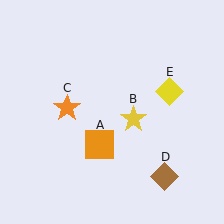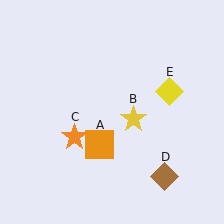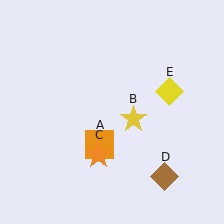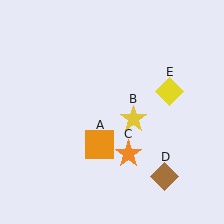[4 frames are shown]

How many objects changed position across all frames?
1 object changed position: orange star (object C).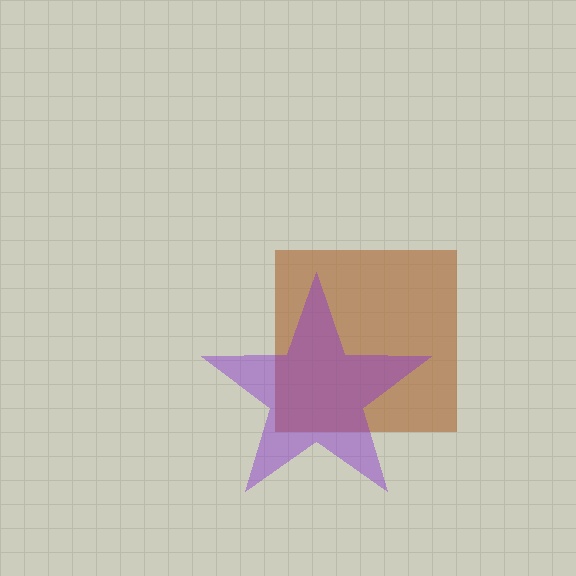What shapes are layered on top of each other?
The layered shapes are: a brown square, a purple star.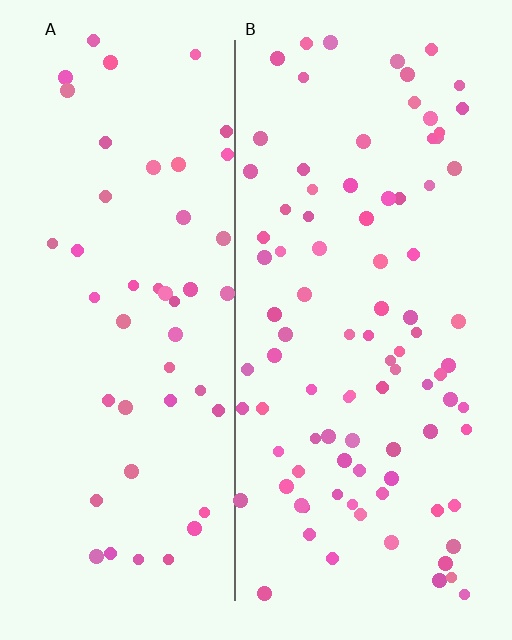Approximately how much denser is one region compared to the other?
Approximately 1.9× — region B over region A.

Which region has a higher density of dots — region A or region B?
B (the right).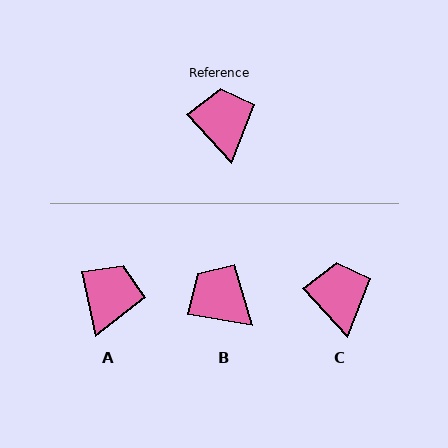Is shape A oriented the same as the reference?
No, it is off by about 30 degrees.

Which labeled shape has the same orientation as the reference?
C.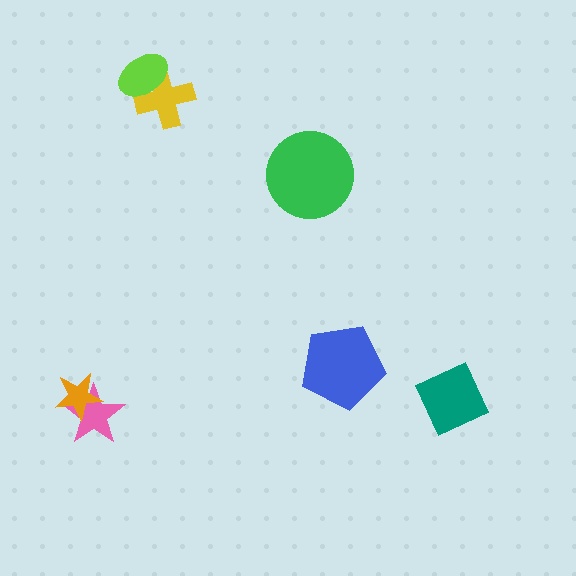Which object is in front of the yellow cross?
The lime ellipse is in front of the yellow cross.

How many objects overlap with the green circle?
0 objects overlap with the green circle.